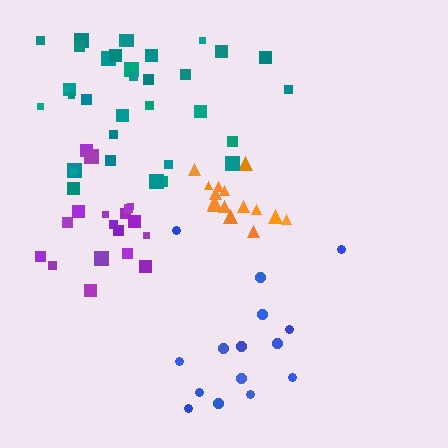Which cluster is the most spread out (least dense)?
Blue.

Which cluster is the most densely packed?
Purple.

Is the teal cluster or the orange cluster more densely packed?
Orange.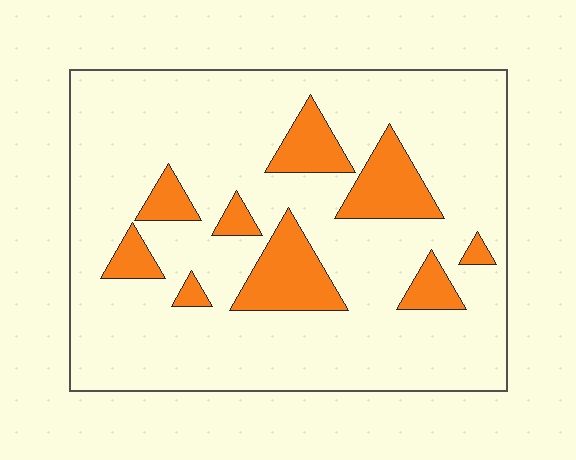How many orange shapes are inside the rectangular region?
9.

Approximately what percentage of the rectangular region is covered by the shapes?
Approximately 15%.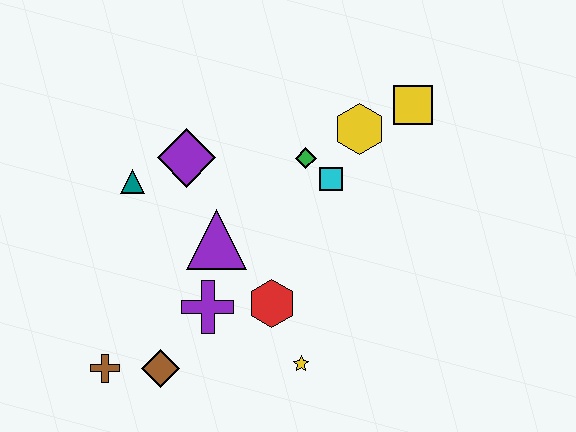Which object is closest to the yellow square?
The yellow hexagon is closest to the yellow square.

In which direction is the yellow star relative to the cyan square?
The yellow star is below the cyan square.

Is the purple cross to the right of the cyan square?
No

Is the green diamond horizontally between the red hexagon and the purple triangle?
No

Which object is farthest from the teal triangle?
The yellow square is farthest from the teal triangle.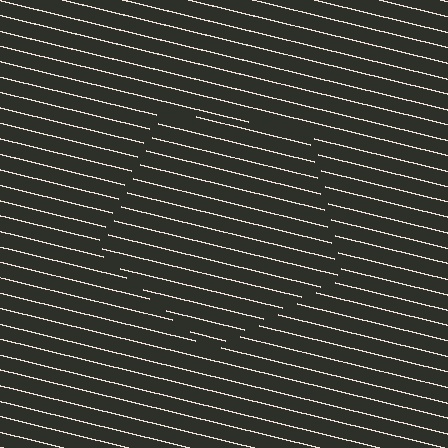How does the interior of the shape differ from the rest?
The interior of the shape contains the same grating, shifted by half a period — the contour is defined by the phase discontinuity where line-ends from the inner and outer gratings abut.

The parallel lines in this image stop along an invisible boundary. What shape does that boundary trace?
An illusory pentagon. The interior of the shape contains the same grating, shifted by half a period — the contour is defined by the phase discontinuity where line-ends from the inner and outer gratings abut.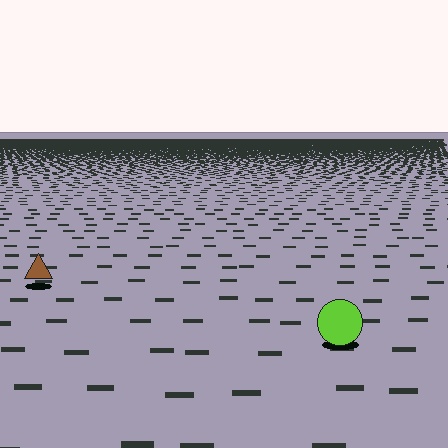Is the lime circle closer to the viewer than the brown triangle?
Yes. The lime circle is closer — you can tell from the texture gradient: the ground texture is coarser near it.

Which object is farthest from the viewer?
The brown triangle is farthest from the viewer. It appears smaller and the ground texture around it is denser.